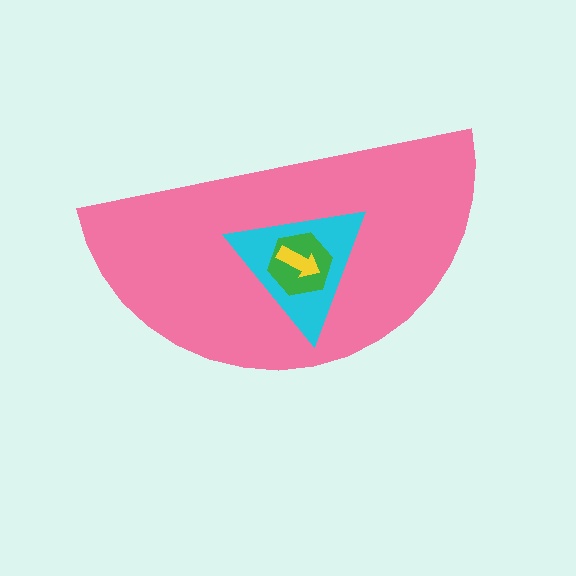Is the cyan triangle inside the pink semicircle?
Yes.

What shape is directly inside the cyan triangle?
The green hexagon.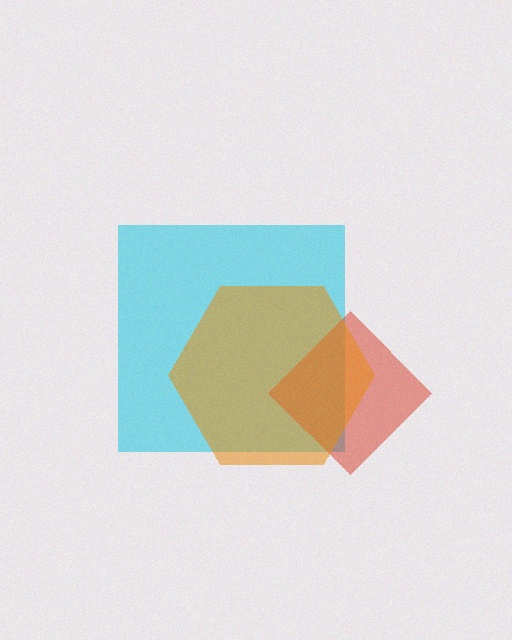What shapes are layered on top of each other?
The layered shapes are: a cyan square, a red diamond, an orange hexagon.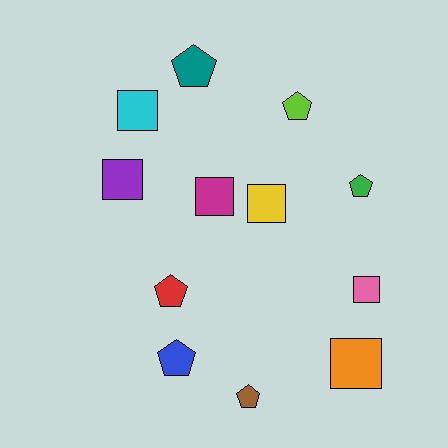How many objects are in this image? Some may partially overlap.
There are 12 objects.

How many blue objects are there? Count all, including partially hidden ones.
There is 1 blue object.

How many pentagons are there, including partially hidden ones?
There are 6 pentagons.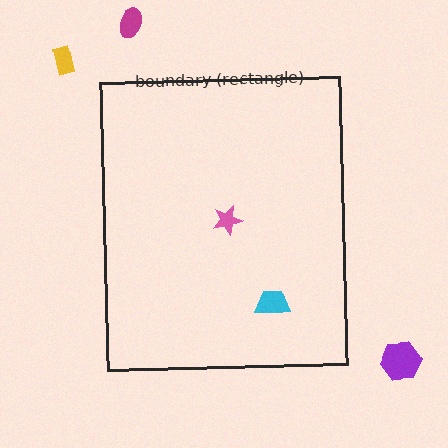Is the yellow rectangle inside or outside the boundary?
Outside.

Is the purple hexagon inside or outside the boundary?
Outside.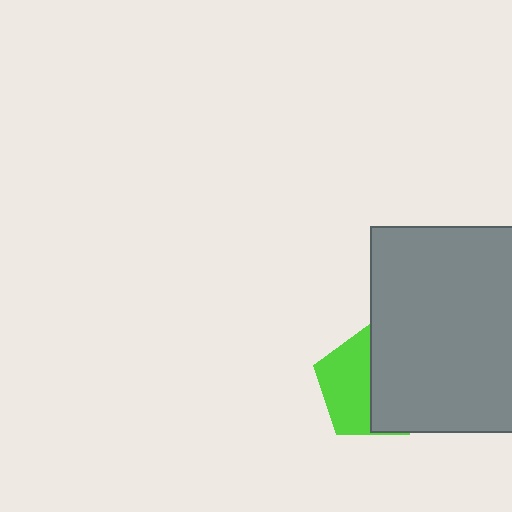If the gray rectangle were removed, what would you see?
You would see the complete lime pentagon.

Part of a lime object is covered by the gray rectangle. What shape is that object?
It is a pentagon.